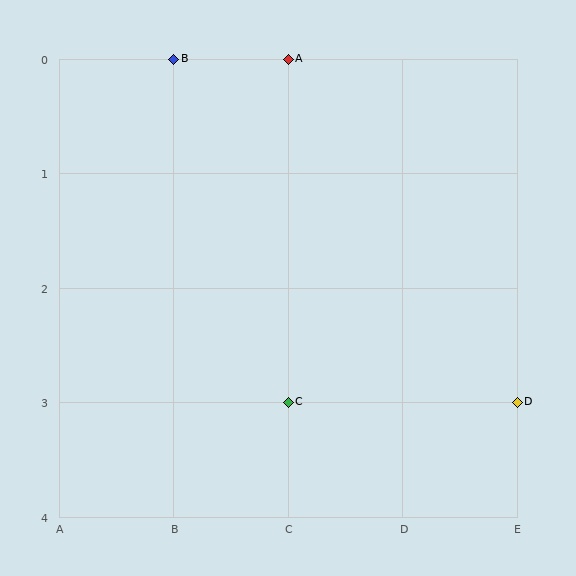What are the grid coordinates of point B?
Point B is at grid coordinates (B, 0).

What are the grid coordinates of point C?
Point C is at grid coordinates (C, 3).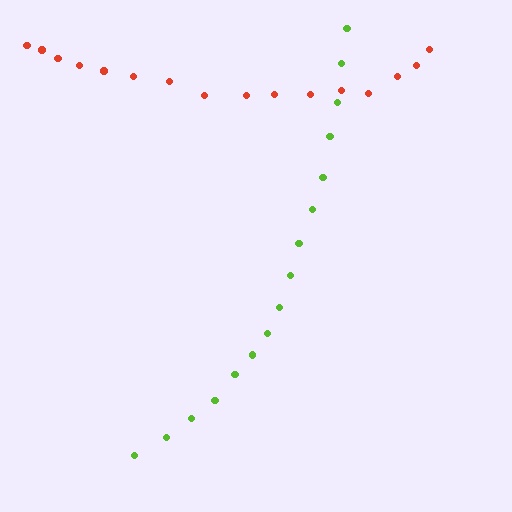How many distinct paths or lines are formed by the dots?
There are 2 distinct paths.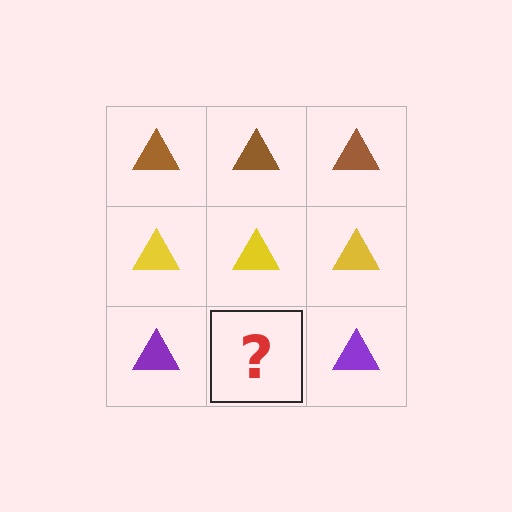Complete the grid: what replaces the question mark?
The question mark should be replaced with a purple triangle.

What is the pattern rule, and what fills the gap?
The rule is that each row has a consistent color. The gap should be filled with a purple triangle.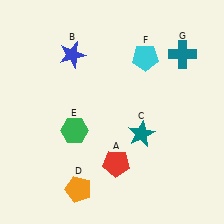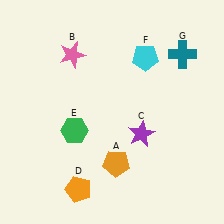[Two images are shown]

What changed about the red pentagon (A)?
In Image 1, A is red. In Image 2, it changed to orange.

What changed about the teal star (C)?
In Image 1, C is teal. In Image 2, it changed to purple.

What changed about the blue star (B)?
In Image 1, B is blue. In Image 2, it changed to pink.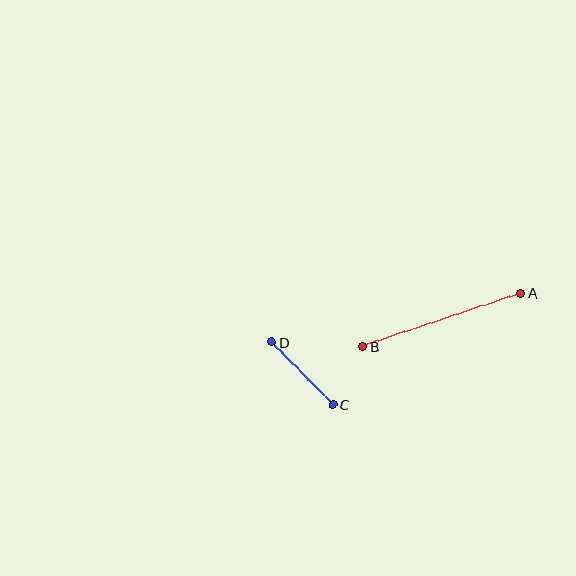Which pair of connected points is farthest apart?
Points A and B are farthest apart.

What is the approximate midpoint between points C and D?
The midpoint is at approximately (302, 373) pixels.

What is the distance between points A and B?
The distance is approximately 167 pixels.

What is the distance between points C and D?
The distance is approximately 87 pixels.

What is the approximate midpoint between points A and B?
The midpoint is at approximately (442, 320) pixels.